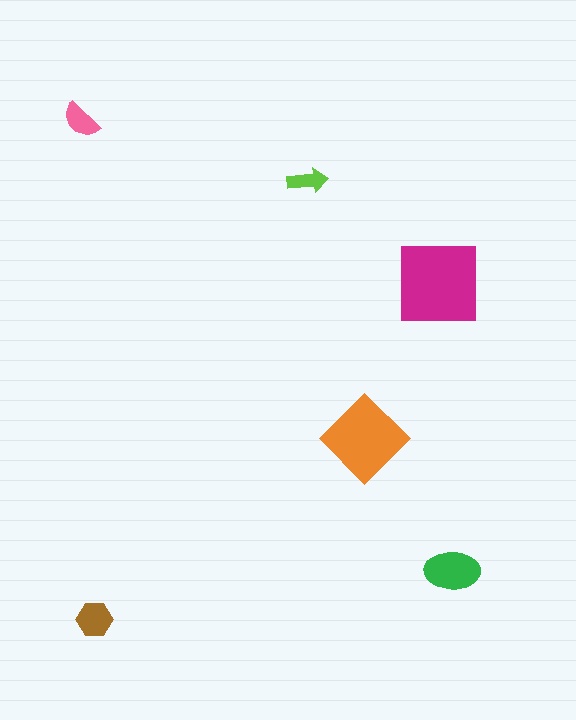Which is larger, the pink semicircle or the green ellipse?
The green ellipse.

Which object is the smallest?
The lime arrow.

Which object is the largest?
The magenta square.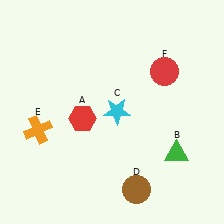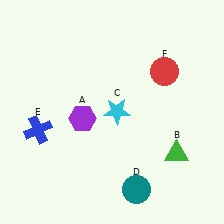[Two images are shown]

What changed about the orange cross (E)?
In Image 1, E is orange. In Image 2, it changed to blue.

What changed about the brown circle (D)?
In Image 1, D is brown. In Image 2, it changed to teal.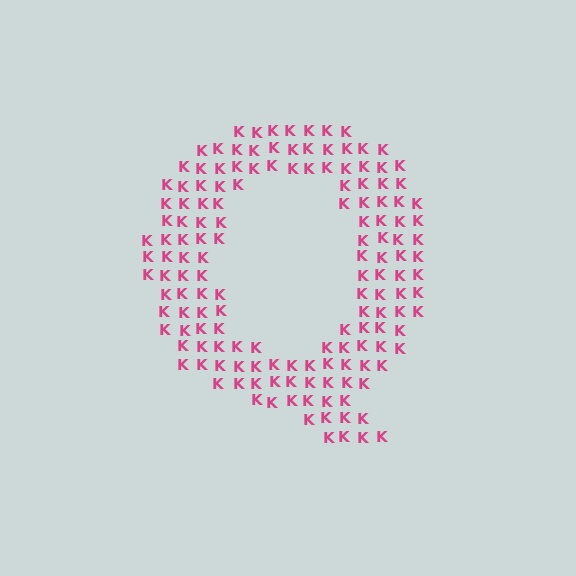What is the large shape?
The large shape is the letter Q.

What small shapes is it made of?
It is made of small letter K's.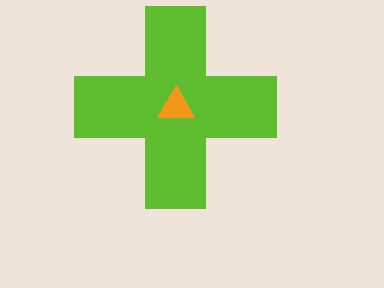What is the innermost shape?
The orange triangle.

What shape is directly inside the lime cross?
The orange triangle.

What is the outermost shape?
The lime cross.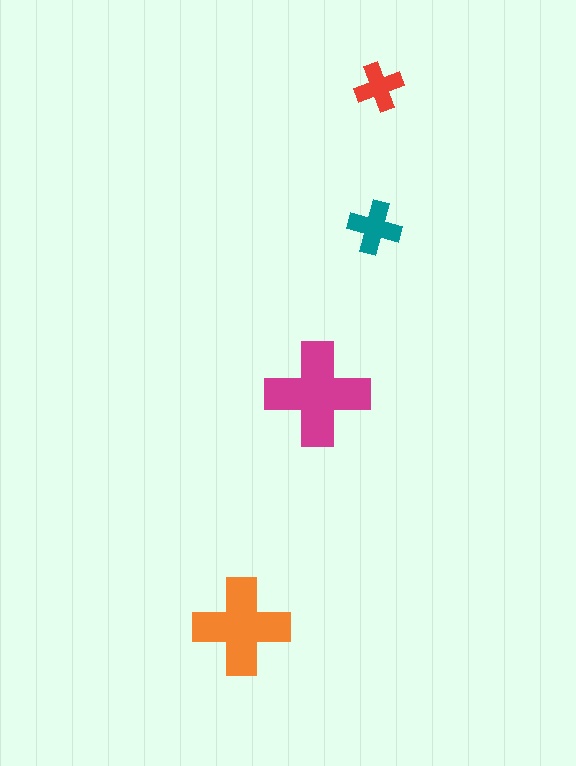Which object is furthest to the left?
The orange cross is leftmost.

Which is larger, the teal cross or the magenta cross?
The magenta one.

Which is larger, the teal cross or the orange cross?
The orange one.